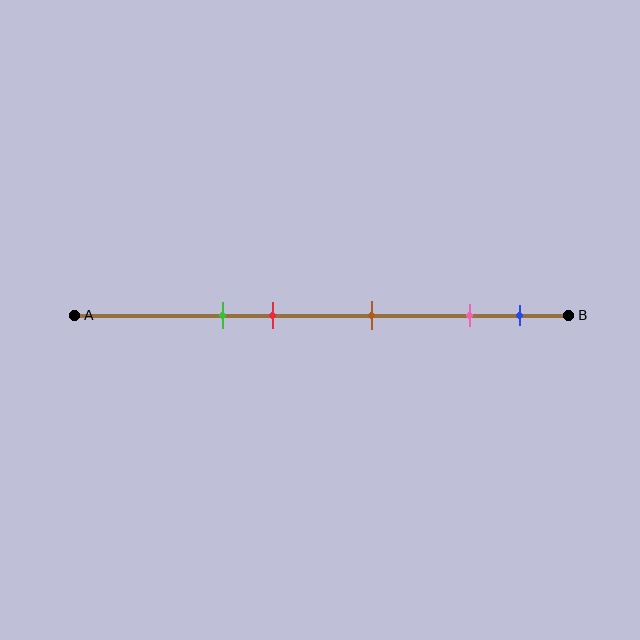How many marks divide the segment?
There are 5 marks dividing the segment.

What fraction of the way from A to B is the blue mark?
The blue mark is approximately 90% (0.9) of the way from A to B.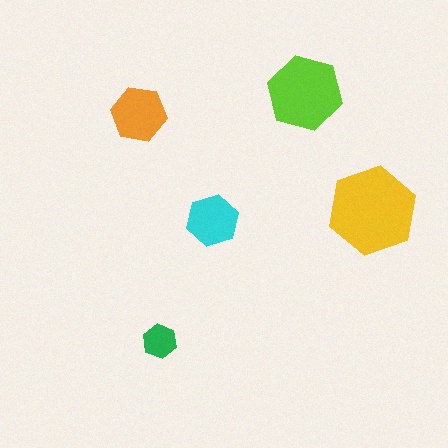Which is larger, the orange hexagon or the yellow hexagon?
The yellow one.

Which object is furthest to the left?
The orange hexagon is leftmost.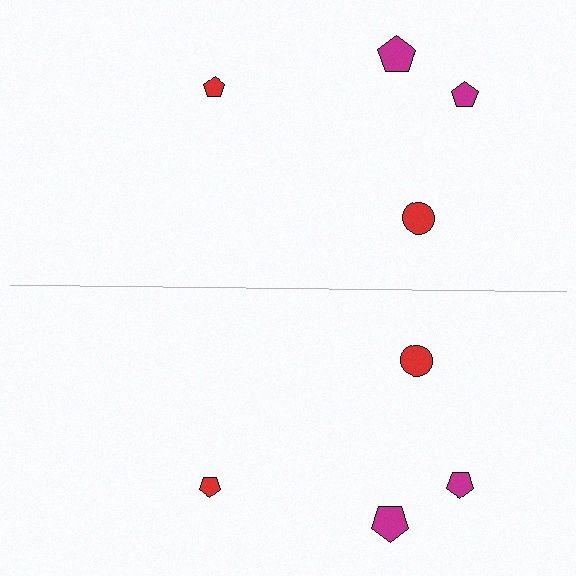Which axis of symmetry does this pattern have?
The pattern has a horizontal axis of symmetry running through the center of the image.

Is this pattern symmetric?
Yes, this pattern has bilateral (reflection) symmetry.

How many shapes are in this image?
There are 8 shapes in this image.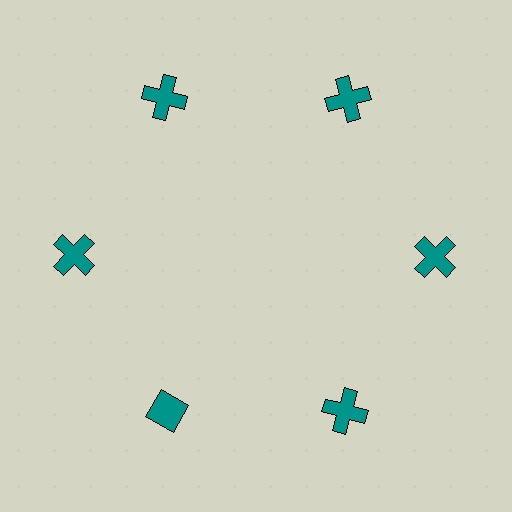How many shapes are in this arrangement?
There are 6 shapes arranged in a ring pattern.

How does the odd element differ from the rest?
It has a different shape: diamond instead of cross.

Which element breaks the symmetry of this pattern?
The teal diamond at roughly the 7 o'clock position breaks the symmetry. All other shapes are teal crosses.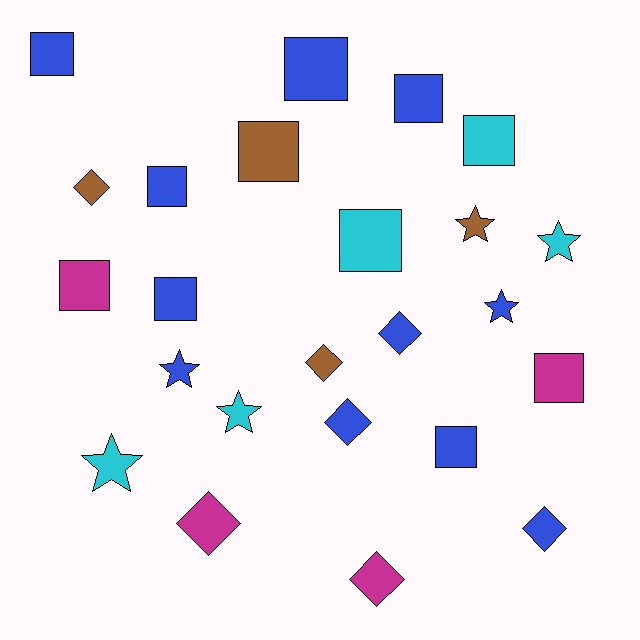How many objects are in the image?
There are 24 objects.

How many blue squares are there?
There are 6 blue squares.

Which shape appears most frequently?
Square, with 11 objects.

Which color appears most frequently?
Blue, with 11 objects.